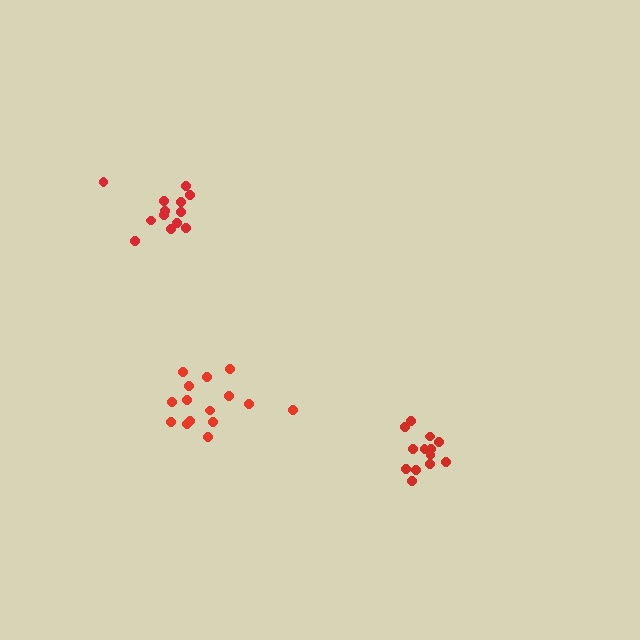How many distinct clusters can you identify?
There are 3 distinct clusters.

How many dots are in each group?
Group 1: 13 dots, Group 2: 15 dots, Group 3: 13 dots (41 total).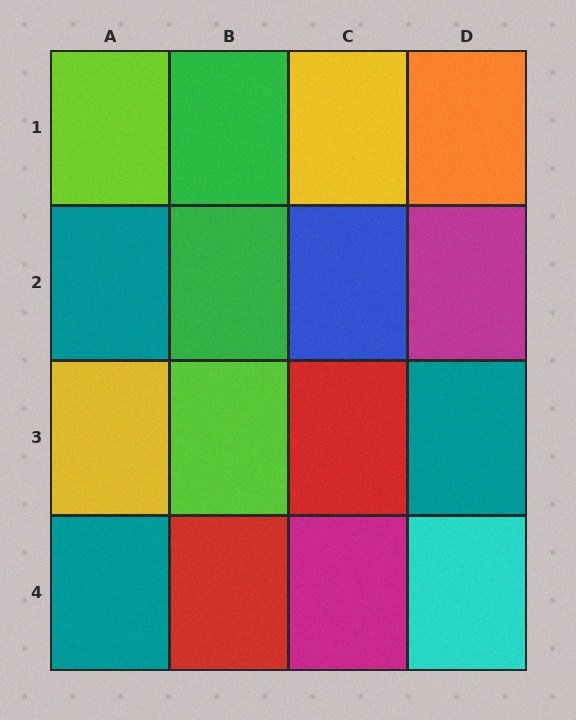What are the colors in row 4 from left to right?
Teal, red, magenta, cyan.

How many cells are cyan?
1 cell is cyan.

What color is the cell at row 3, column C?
Red.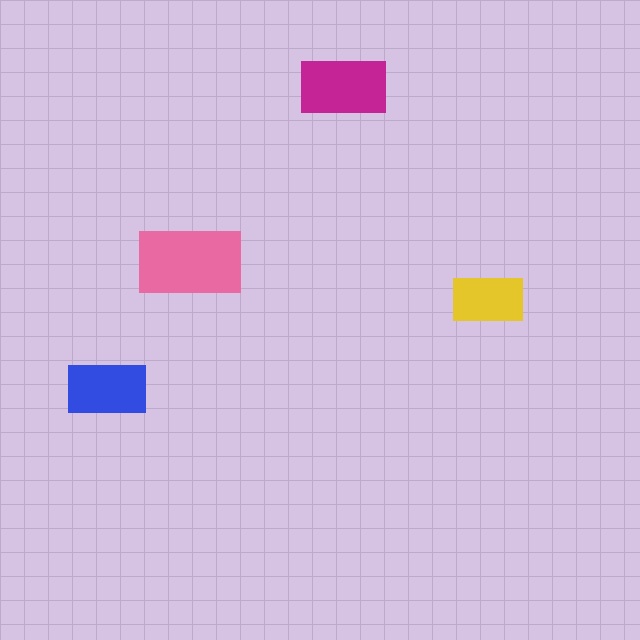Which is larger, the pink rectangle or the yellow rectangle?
The pink one.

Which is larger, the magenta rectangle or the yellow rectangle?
The magenta one.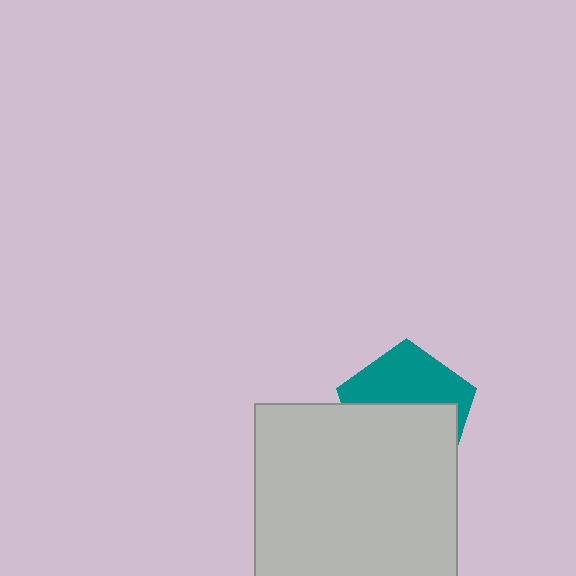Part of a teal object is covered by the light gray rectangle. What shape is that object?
It is a pentagon.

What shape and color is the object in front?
The object in front is a light gray rectangle.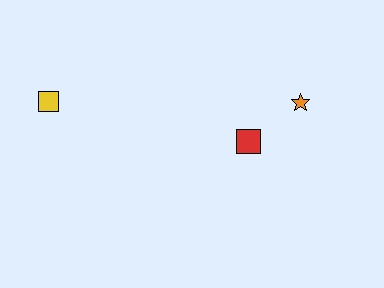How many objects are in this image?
There are 3 objects.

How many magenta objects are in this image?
There are no magenta objects.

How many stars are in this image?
There is 1 star.